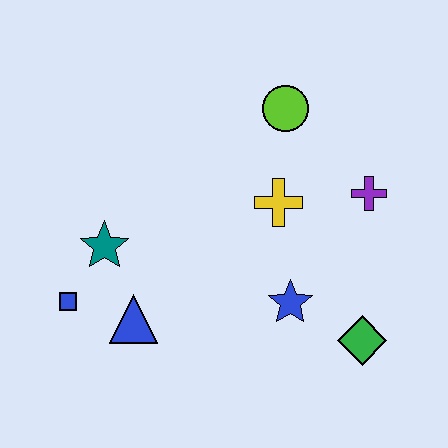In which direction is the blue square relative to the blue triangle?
The blue square is to the left of the blue triangle.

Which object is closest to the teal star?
The blue square is closest to the teal star.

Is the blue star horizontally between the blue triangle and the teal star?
No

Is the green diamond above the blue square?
No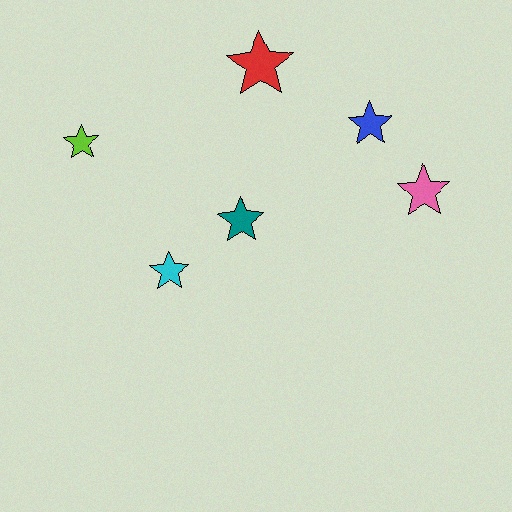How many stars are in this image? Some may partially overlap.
There are 6 stars.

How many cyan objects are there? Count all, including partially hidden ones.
There is 1 cyan object.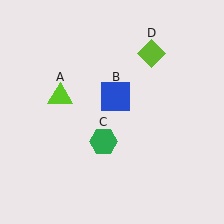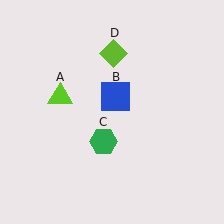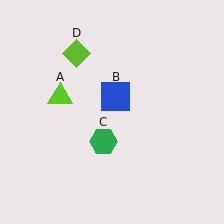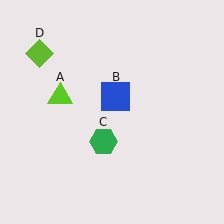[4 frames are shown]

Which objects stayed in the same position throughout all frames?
Lime triangle (object A) and blue square (object B) and green hexagon (object C) remained stationary.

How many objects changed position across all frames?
1 object changed position: lime diamond (object D).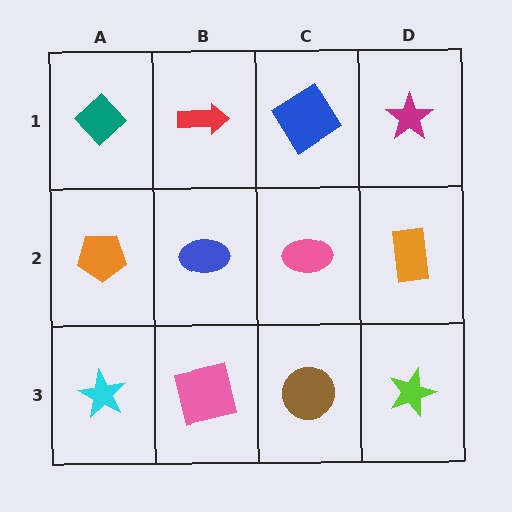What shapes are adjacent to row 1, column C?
A pink ellipse (row 2, column C), a red arrow (row 1, column B), a magenta star (row 1, column D).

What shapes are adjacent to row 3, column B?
A blue ellipse (row 2, column B), a cyan star (row 3, column A), a brown circle (row 3, column C).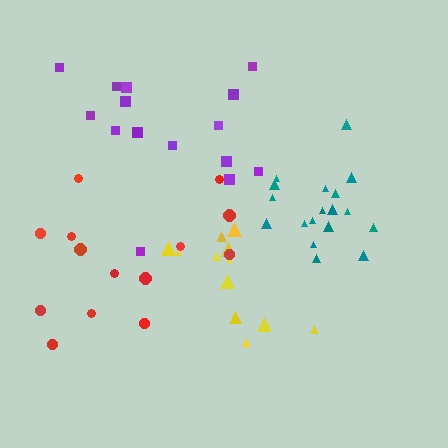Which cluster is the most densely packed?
Teal.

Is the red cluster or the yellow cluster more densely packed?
Yellow.